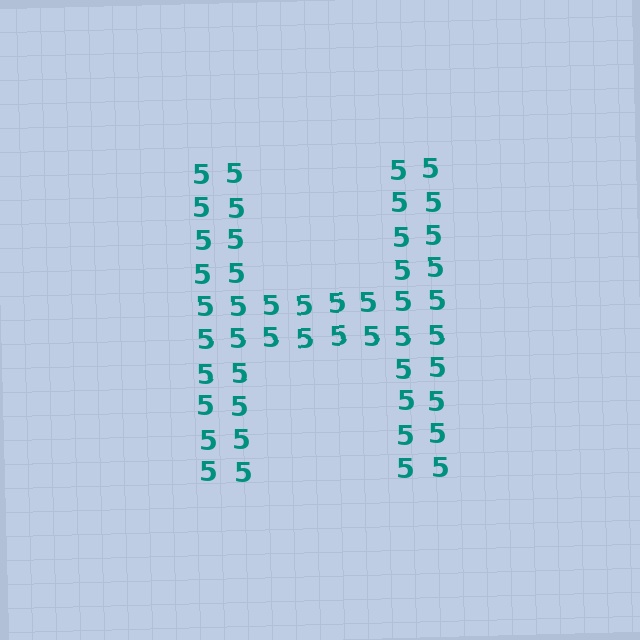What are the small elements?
The small elements are digit 5's.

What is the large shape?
The large shape is the letter H.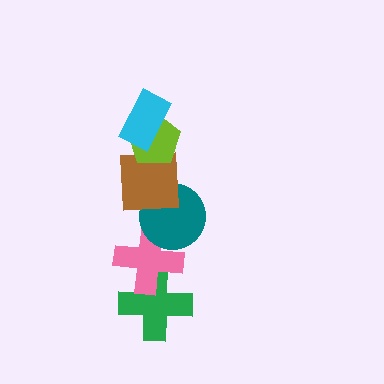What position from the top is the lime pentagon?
The lime pentagon is 2nd from the top.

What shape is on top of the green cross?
The pink cross is on top of the green cross.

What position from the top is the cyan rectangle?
The cyan rectangle is 1st from the top.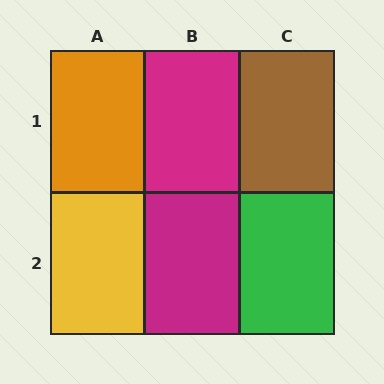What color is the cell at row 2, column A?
Yellow.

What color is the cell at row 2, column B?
Magenta.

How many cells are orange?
1 cell is orange.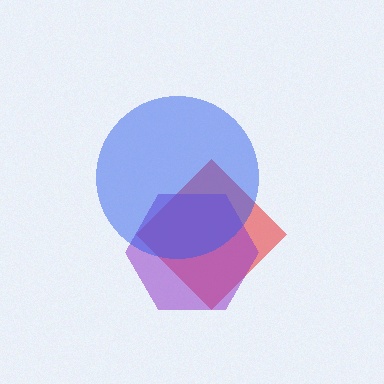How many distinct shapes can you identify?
There are 3 distinct shapes: a red diamond, a purple hexagon, a blue circle.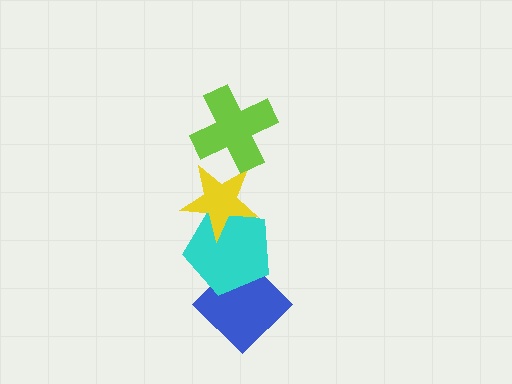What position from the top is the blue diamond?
The blue diamond is 4th from the top.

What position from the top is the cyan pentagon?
The cyan pentagon is 3rd from the top.